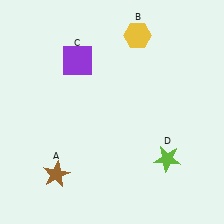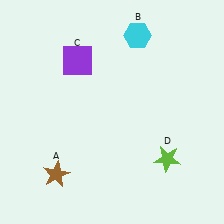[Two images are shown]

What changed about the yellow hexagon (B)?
In Image 1, B is yellow. In Image 2, it changed to cyan.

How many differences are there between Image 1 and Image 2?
There is 1 difference between the two images.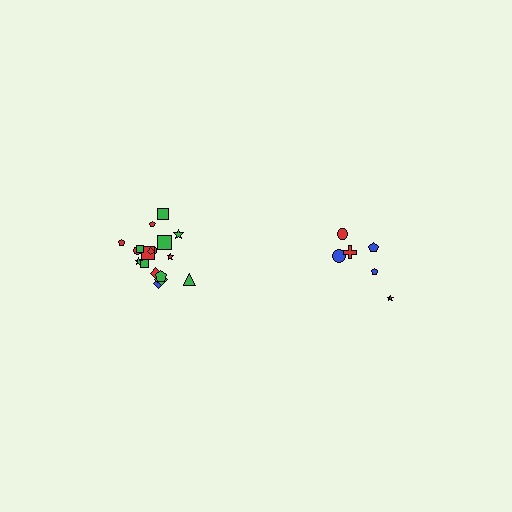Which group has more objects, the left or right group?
The left group.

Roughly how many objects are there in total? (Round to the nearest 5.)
Roughly 25 objects in total.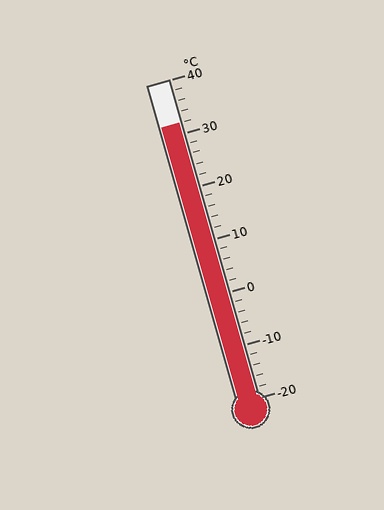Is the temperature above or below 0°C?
The temperature is above 0°C.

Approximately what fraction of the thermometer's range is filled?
The thermometer is filled to approximately 85% of its range.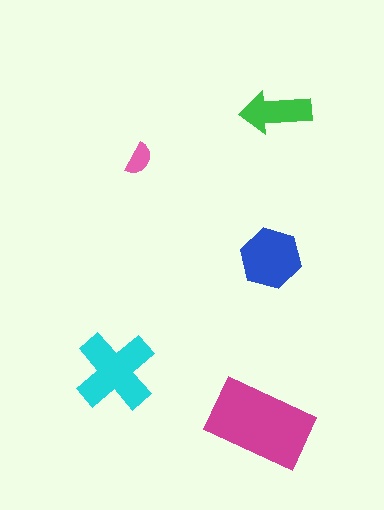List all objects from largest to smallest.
The magenta rectangle, the cyan cross, the blue hexagon, the green arrow, the pink semicircle.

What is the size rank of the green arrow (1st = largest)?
4th.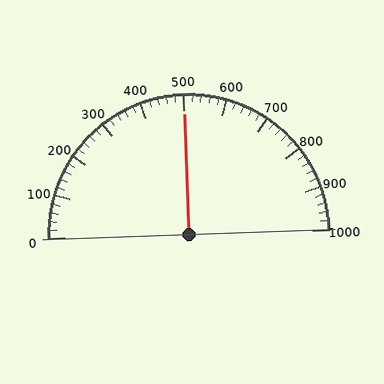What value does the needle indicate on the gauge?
The needle indicates approximately 500.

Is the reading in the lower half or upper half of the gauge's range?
The reading is in the upper half of the range (0 to 1000).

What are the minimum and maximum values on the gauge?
The gauge ranges from 0 to 1000.